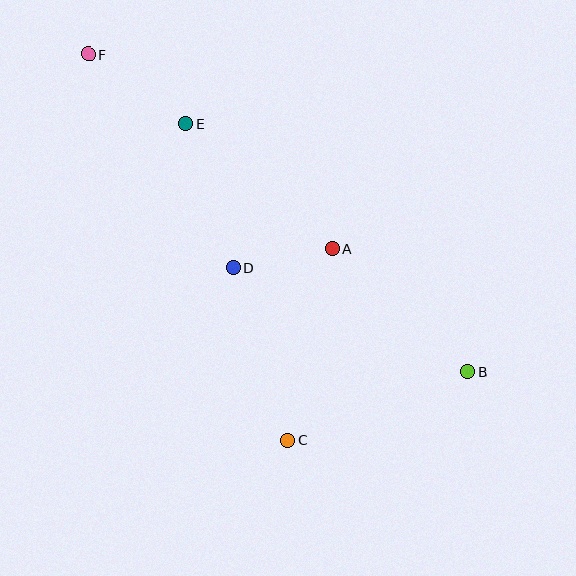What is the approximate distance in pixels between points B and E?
The distance between B and E is approximately 376 pixels.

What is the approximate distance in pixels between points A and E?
The distance between A and E is approximately 193 pixels.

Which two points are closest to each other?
Points A and D are closest to each other.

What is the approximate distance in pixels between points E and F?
The distance between E and F is approximately 120 pixels.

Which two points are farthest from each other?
Points B and F are farthest from each other.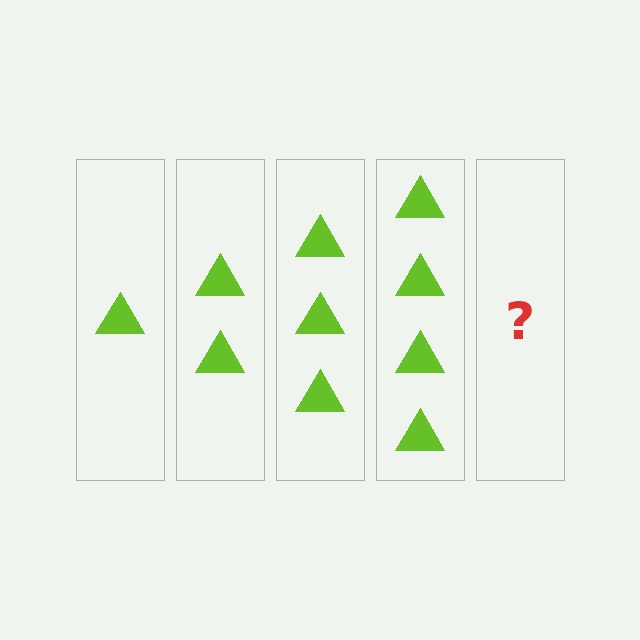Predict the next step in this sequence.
The next step is 5 triangles.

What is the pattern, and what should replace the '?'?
The pattern is that each step adds one more triangle. The '?' should be 5 triangles.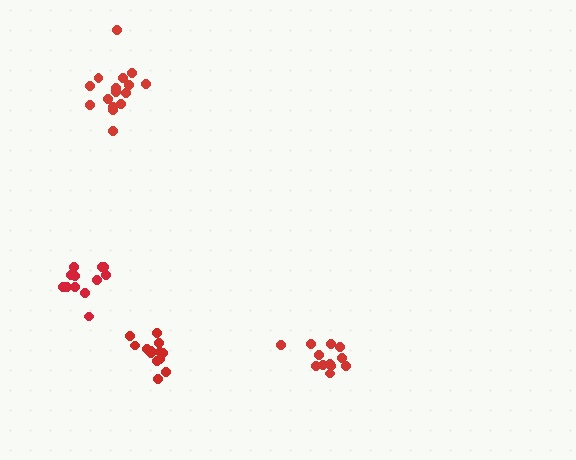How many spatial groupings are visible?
There are 4 spatial groupings.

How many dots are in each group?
Group 1: 16 dots, Group 2: 13 dots, Group 3: 12 dots, Group 4: 12 dots (53 total).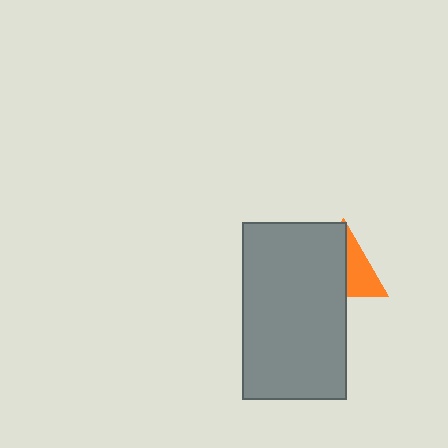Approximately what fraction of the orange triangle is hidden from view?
Roughly 58% of the orange triangle is hidden behind the gray rectangle.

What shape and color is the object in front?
The object in front is a gray rectangle.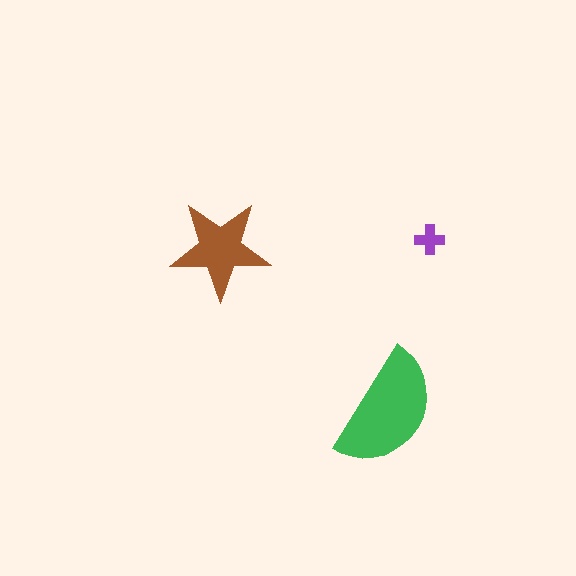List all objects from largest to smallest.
The green semicircle, the brown star, the purple cross.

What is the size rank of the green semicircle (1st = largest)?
1st.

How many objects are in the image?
There are 3 objects in the image.